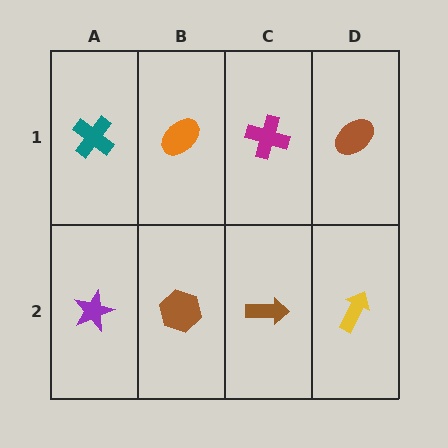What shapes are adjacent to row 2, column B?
An orange ellipse (row 1, column B), a purple star (row 2, column A), a brown arrow (row 2, column C).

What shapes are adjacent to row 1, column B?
A brown hexagon (row 2, column B), a teal cross (row 1, column A), a magenta cross (row 1, column C).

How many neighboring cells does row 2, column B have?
3.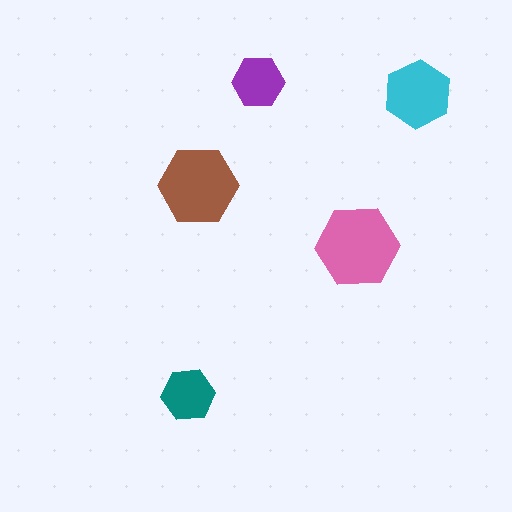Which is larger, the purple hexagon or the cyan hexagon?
The cyan one.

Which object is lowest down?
The teal hexagon is bottommost.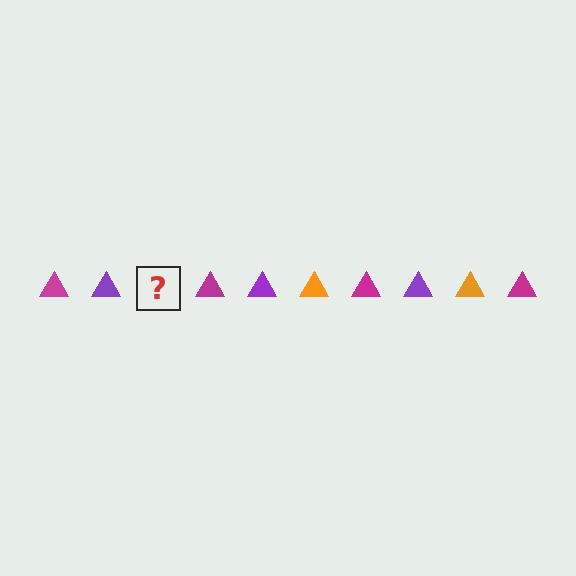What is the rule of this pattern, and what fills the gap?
The rule is that the pattern cycles through magenta, purple, orange triangles. The gap should be filled with an orange triangle.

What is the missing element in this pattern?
The missing element is an orange triangle.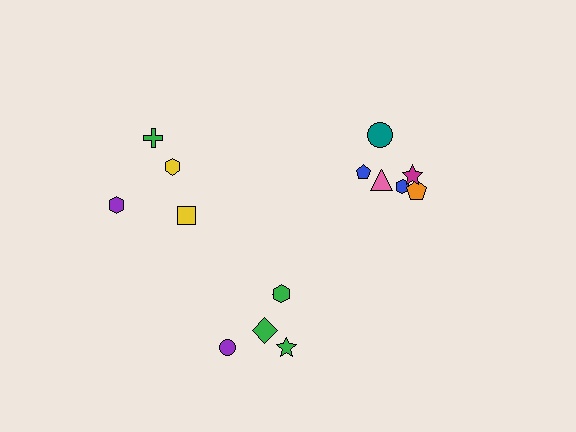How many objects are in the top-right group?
There are 6 objects.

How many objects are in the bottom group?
There are 5 objects.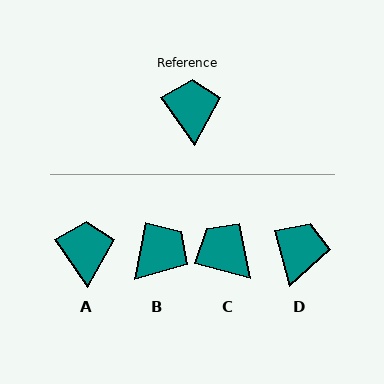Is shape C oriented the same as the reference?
No, it is off by about 41 degrees.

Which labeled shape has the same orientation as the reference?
A.